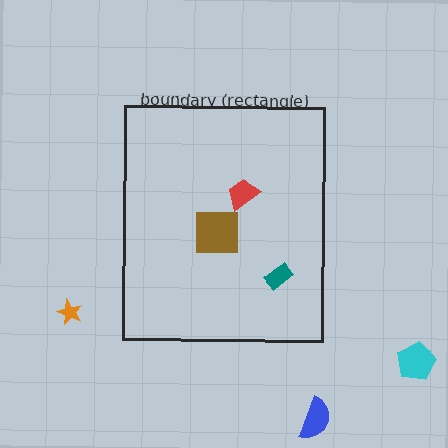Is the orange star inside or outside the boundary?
Outside.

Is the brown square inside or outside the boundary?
Inside.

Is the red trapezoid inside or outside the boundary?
Inside.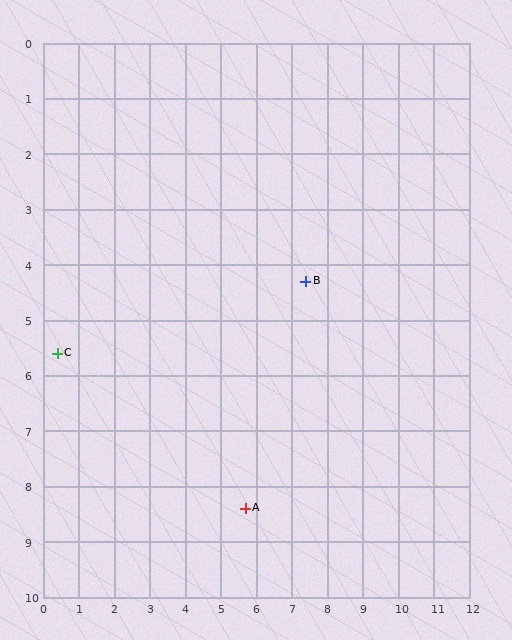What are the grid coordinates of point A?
Point A is at approximately (5.7, 8.4).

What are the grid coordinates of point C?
Point C is at approximately (0.4, 5.6).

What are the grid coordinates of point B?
Point B is at approximately (7.4, 4.3).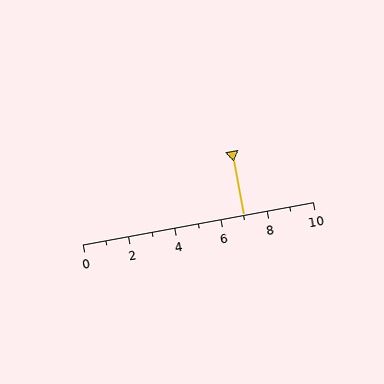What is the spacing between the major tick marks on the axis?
The major ticks are spaced 2 apart.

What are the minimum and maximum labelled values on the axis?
The axis runs from 0 to 10.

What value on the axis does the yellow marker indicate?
The marker indicates approximately 7.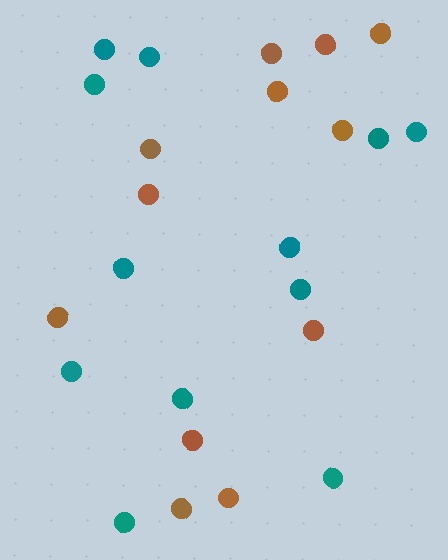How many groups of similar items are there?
There are 2 groups: one group of brown circles (12) and one group of teal circles (12).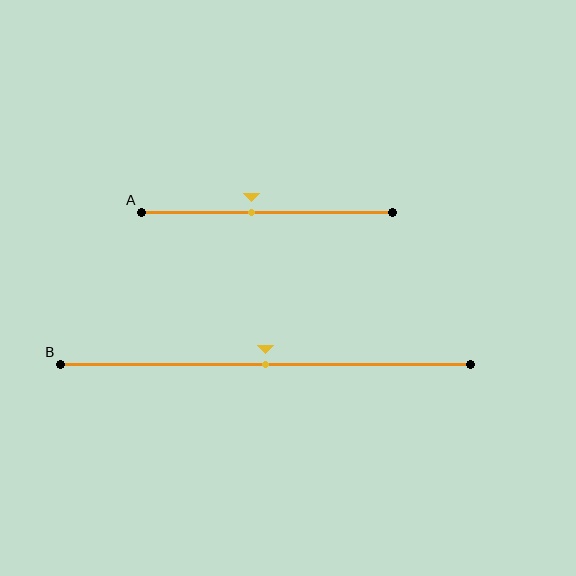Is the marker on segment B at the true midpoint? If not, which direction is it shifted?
Yes, the marker on segment B is at the true midpoint.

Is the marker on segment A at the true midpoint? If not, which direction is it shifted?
No, the marker on segment A is shifted to the left by about 6% of the segment length.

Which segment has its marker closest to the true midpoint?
Segment B has its marker closest to the true midpoint.